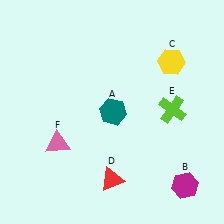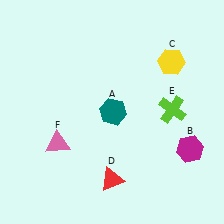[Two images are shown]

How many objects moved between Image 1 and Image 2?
1 object moved between the two images.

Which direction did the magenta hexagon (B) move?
The magenta hexagon (B) moved up.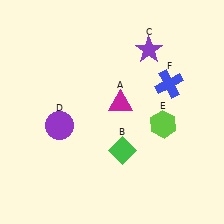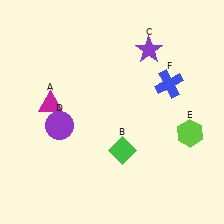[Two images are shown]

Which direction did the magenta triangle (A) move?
The magenta triangle (A) moved left.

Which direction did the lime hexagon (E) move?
The lime hexagon (E) moved right.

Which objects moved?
The objects that moved are: the magenta triangle (A), the lime hexagon (E).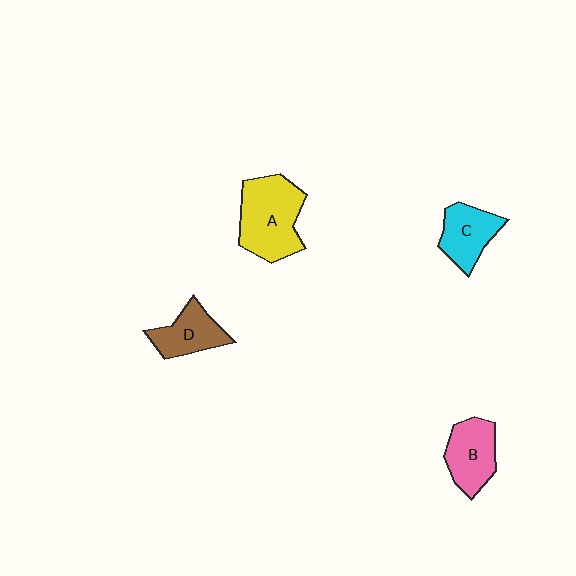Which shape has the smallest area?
Shape D (brown).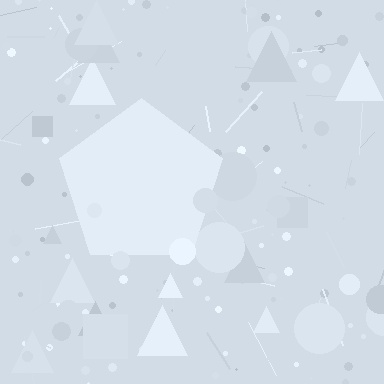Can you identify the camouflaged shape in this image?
The camouflaged shape is a pentagon.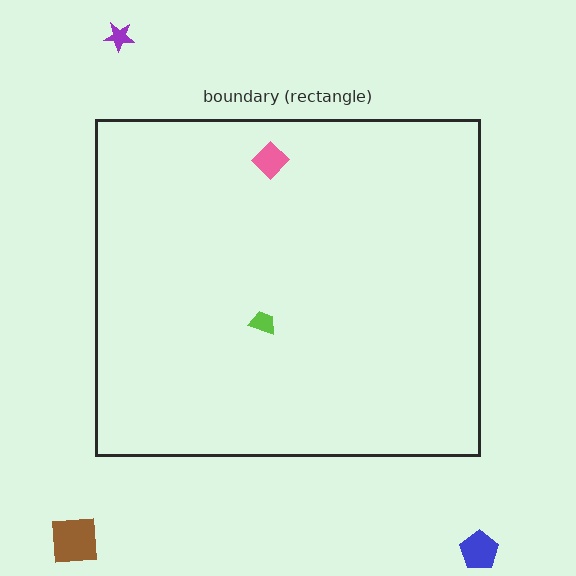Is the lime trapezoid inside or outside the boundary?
Inside.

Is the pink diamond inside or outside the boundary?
Inside.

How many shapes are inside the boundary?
2 inside, 3 outside.